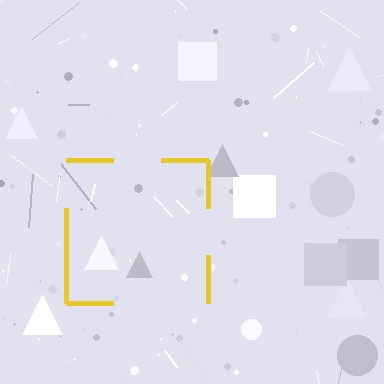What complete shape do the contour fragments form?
The contour fragments form a square.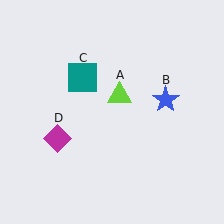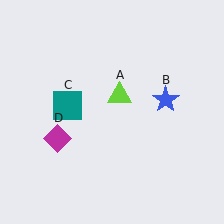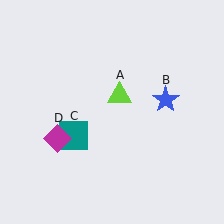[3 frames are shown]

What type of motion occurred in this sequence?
The teal square (object C) rotated counterclockwise around the center of the scene.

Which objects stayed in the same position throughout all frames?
Lime triangle (object A) and blue star (object B) and magenta diamond (object D) remained stationary.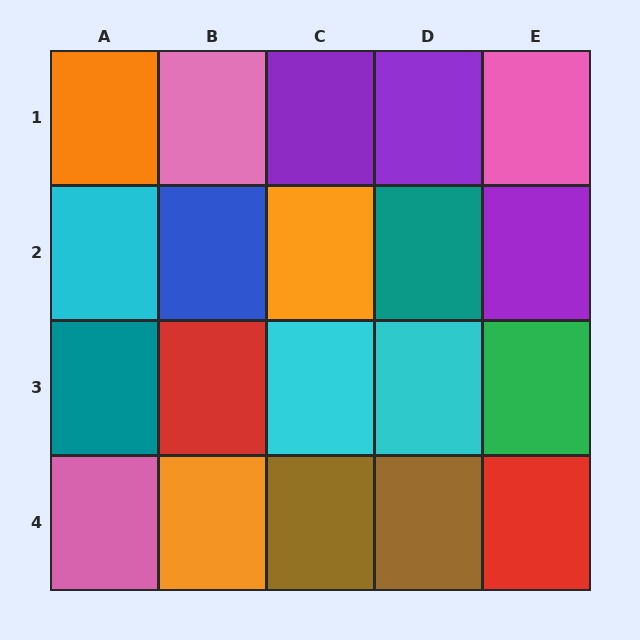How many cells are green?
1 cell is green.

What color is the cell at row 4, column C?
Brown.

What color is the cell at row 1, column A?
Orange.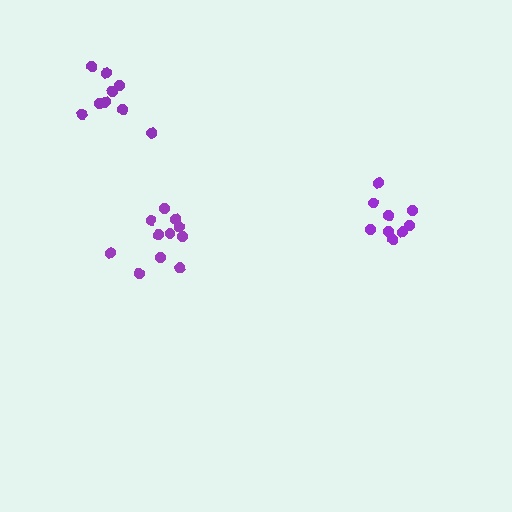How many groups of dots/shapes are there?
There are 3 groups.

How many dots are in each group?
Group 1: 9 dots, Group 2: 9 dots, Group 3: 11 dots (29 total).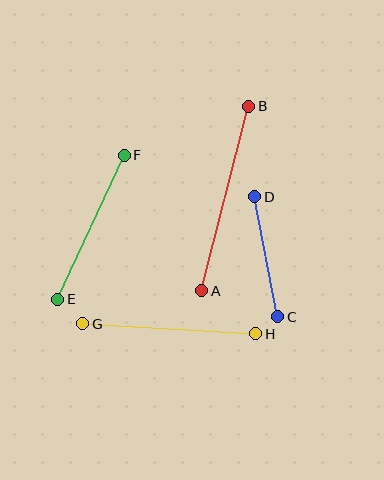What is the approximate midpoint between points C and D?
The midpoint is at approximately (266, 257) pixels.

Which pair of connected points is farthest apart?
Points A and B are farthest apart.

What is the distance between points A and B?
The distance is approximately 191 pixels.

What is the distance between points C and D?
The distance is approximately 122 pixels.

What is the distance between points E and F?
The distance is approximately 159 pixels.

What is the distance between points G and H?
The distance is approximately 173 pixels.